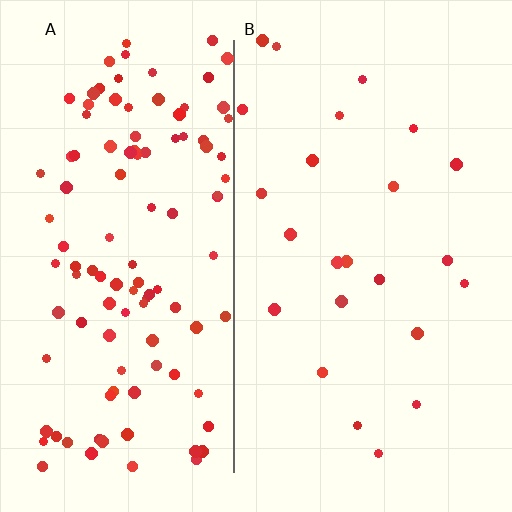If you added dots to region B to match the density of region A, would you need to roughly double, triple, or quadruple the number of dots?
Approximately quadruple.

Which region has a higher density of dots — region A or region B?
A (the left).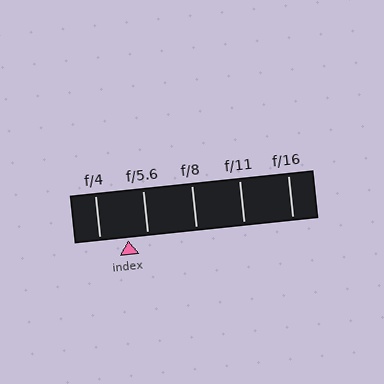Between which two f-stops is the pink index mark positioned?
The index mark is between f/4 and f/5.6.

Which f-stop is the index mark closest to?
The index mark is closest to f/5.6.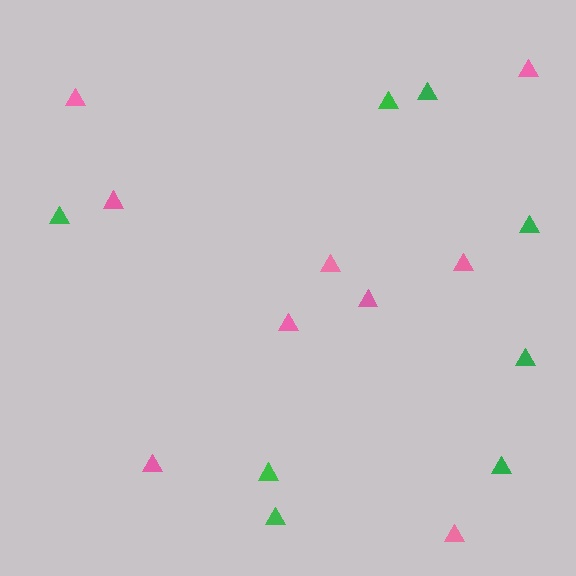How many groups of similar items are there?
There are 2 groups: one group of pink triangles (9) and one group of green triangles (8).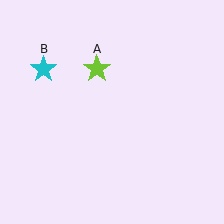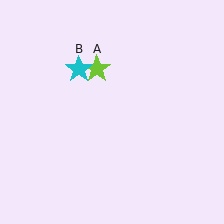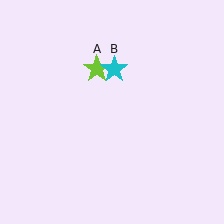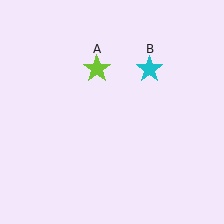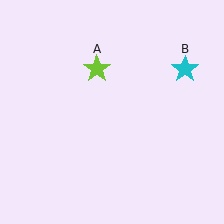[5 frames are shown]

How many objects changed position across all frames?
1 object changed position: cyan star (object B).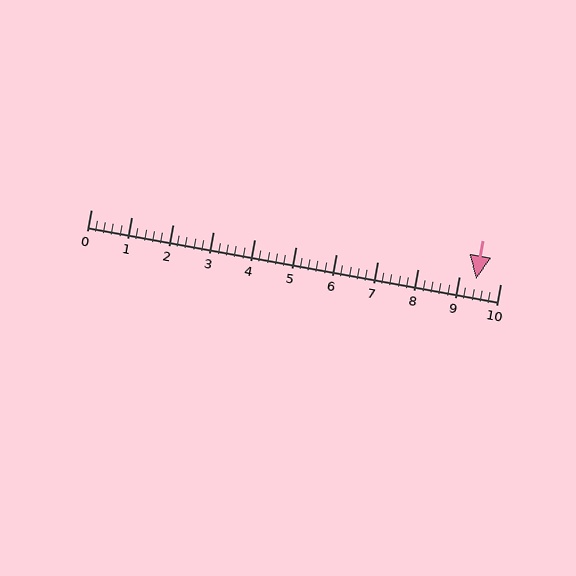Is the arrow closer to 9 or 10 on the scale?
The arrow is closer to 9.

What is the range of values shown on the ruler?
The ruler shows values from 0 to 10.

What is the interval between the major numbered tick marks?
The major tick marks are spaced 1 units apart.